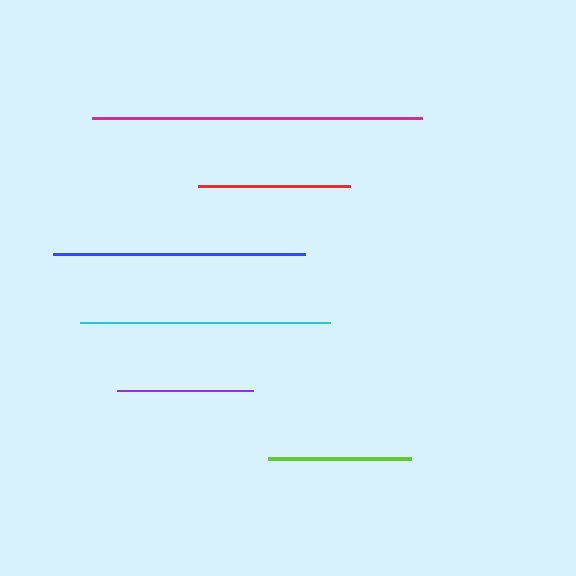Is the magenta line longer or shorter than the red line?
The magenta line is longer than the red line.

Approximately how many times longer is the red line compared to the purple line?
The red line is approximately 1.1 times the length of the purple line.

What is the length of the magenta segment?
The magenta segment is approximately 330 pixels long.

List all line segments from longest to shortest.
From longest to shortest: magenta, blue, cyan, red, lime, purple.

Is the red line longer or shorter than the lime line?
The red line is longer than the lime line.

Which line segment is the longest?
The magenta line is the longest at approximately 330 pixels.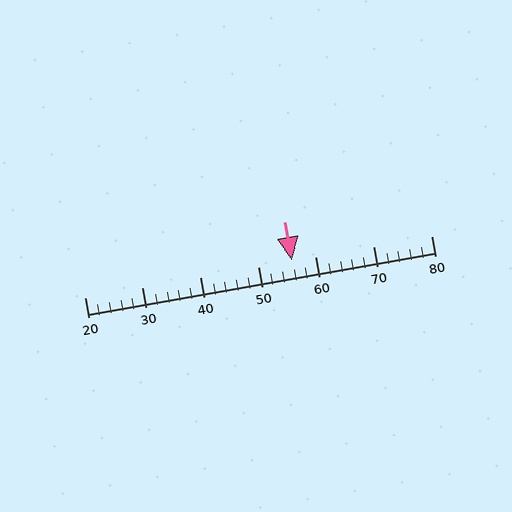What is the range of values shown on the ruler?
The ruler shows values from 20 to 80.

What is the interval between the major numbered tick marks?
The major tick marks are spaced 10 units apart.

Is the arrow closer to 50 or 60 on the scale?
The arrow is closer to 60.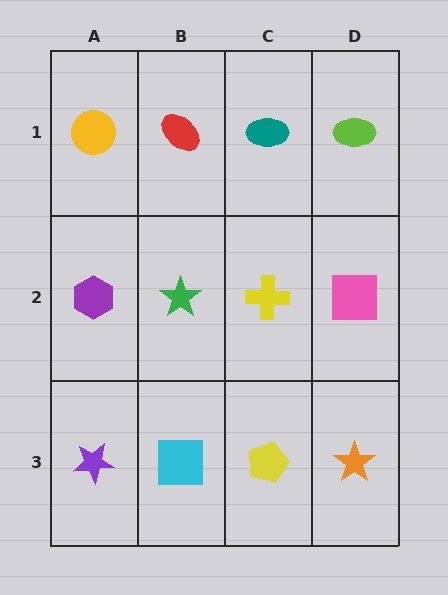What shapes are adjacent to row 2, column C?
A teal ellipse (row 1, column C), a yellow pentagon (row 3, column C), a green star (row 2, column B), a pink square (row 2, column D).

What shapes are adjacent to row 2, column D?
A lime ellipse (row 1, column D), an orange star (row 3, column D), a yellow cross (row 2, column C).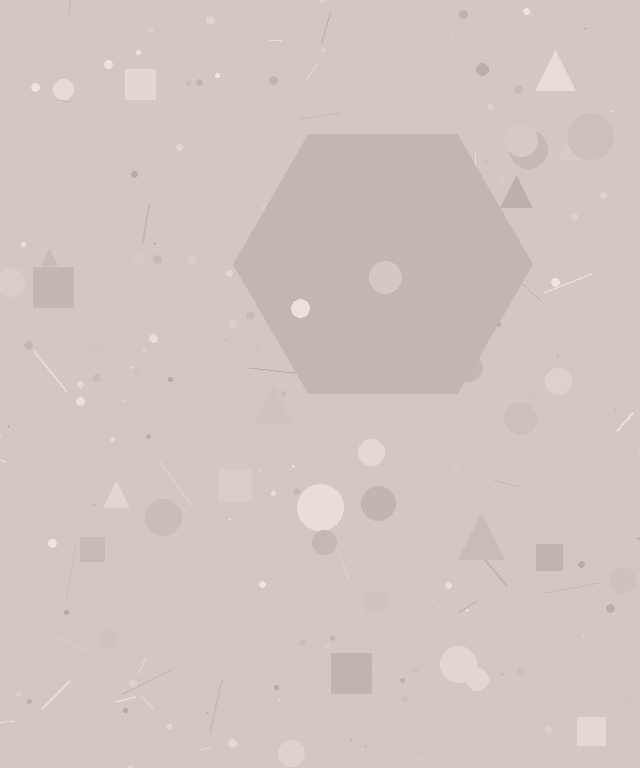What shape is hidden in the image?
A hexagon is hidden in the image.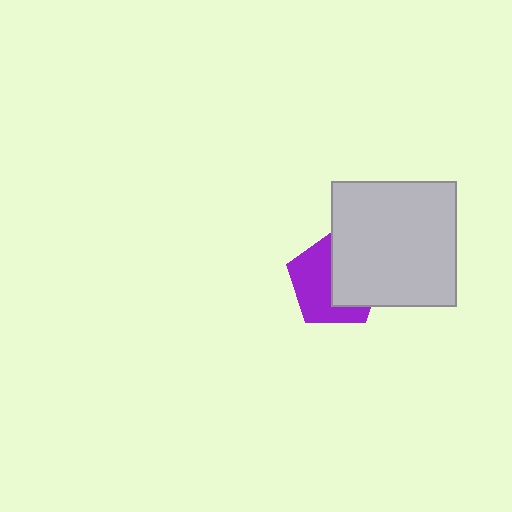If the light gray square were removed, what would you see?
You would see the complete purple pentagon.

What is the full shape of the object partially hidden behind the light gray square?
The partially hidden object is a purple pentagon.